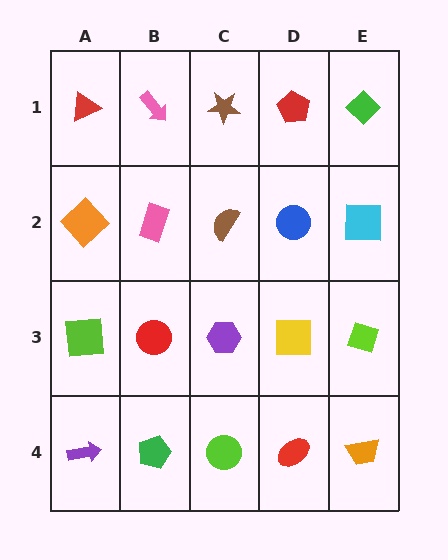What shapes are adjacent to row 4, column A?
A lime square (row 3, column A), a green pentagon (row 4, column B).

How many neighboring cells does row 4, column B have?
3.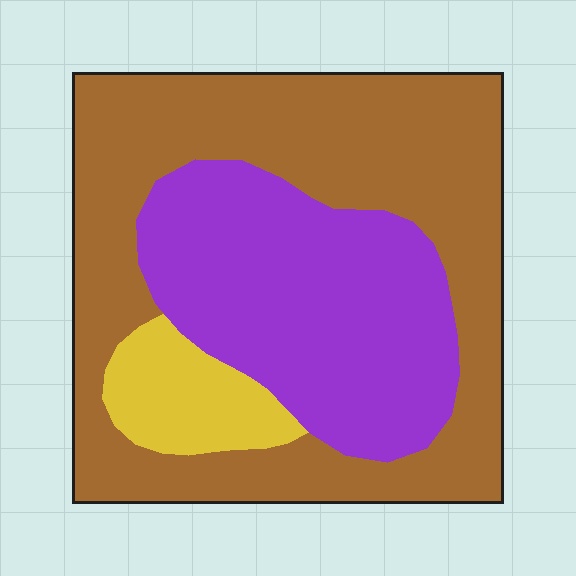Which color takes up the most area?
Brown, at roughly 55%.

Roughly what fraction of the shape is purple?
Purple takes up between a third and a half of the shape.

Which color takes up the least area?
Yellow, at roughly 10%.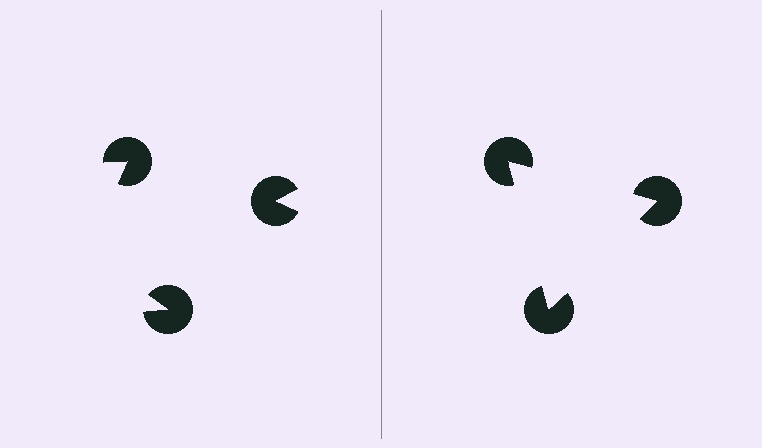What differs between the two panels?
The pac-man discs are positioned identically on both sides; only the wedge orientations differ. On the right they align to a triangle; on the left they are misaligned.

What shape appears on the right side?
An illusory triangle.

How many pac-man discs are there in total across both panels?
6 — 3 on each side.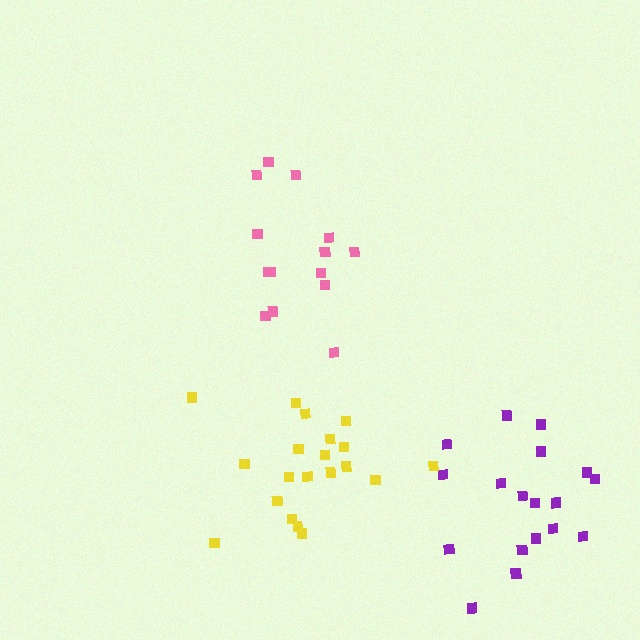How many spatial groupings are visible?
There are 3 spatial groupings.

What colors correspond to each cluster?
The clusters are colored: purple, yellow, pink.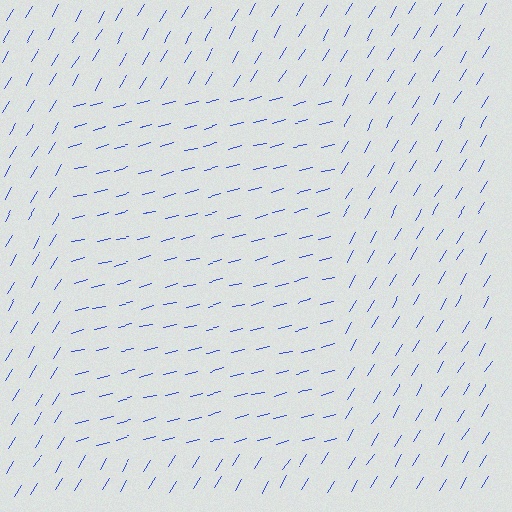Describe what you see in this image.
The image is filled with small blue line segments. A rectangle region in the image has lines oriented differently from the surrounding lines, creating a visible texture boundary.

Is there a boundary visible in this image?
Yes, there is a texture boundary formed by a change in line orientation.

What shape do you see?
I see a rectangle.